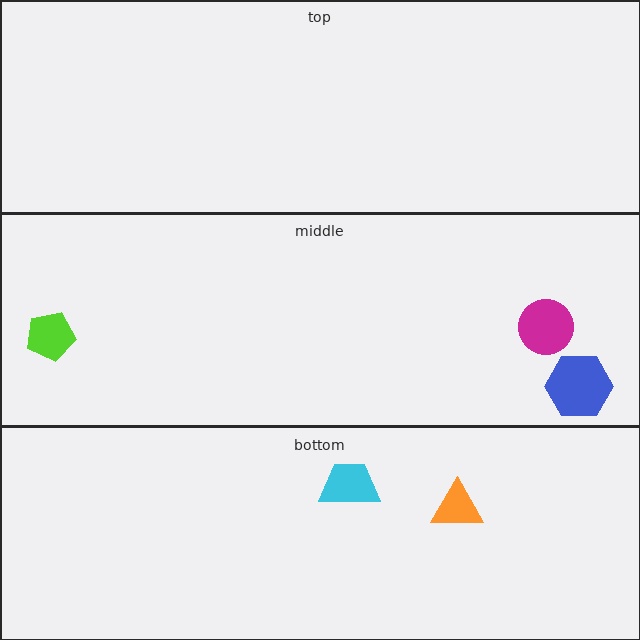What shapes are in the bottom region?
The cyan trapezoid, the orange triangle.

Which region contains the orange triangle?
The bottom region.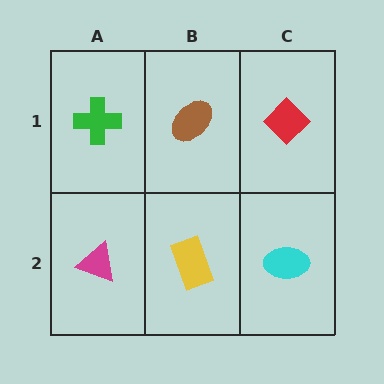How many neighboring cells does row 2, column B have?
3.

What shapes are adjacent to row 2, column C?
A red diamond (row 1, column C), a yellow rectangle (row 2, column B).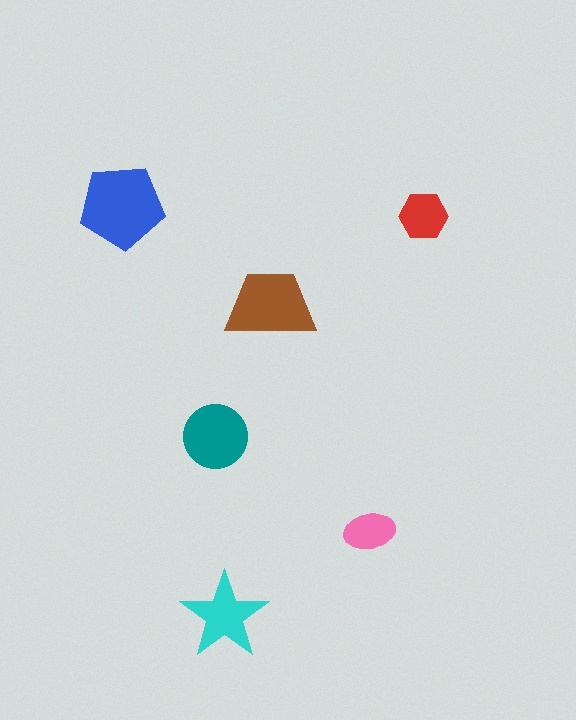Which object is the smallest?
The pink ellipse.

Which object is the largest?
The blue pentagon.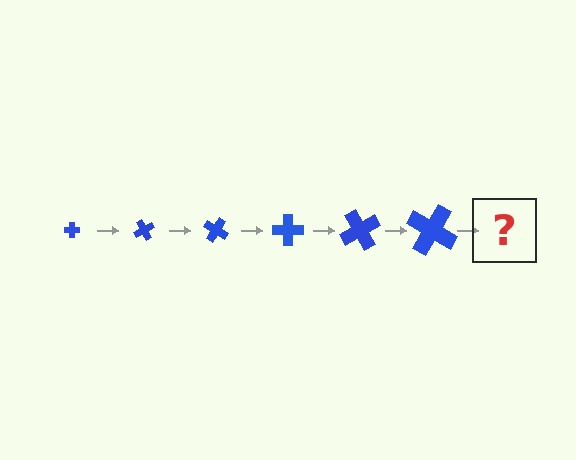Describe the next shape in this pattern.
It should be a cross, larger than the previous one and rotated 360 degrees from the start.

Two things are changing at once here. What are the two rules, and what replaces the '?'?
The two rules are that the cross grows larger each step and it rotates 60 degrees each step. The '?' should be a cross, larger than the previous one and rotated 360 degrees from the start.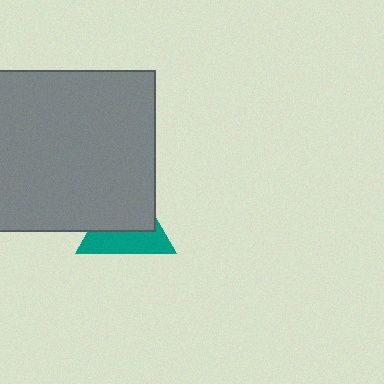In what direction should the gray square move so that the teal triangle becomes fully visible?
The gray square should move toward the upper-left. That is the shortest direction to clear the overlap and leave the teal triangle fully visible.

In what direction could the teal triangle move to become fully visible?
The teal triangle could move toward the lower-right. That would shift it out from behind the gray square entirely.